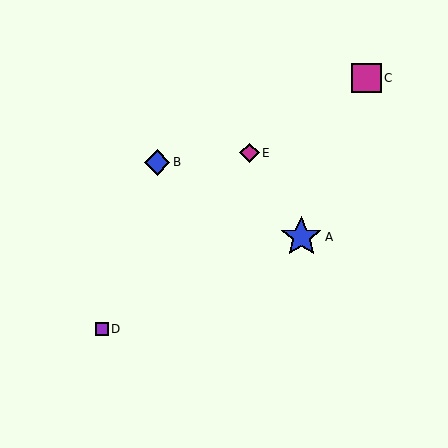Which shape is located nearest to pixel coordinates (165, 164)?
The blue diamond (labeled B) at (157, 162) is nearest to that location.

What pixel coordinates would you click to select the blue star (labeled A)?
Click at (301, 237) to select the blue star A.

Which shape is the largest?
The blue star (labeled A) is the largest.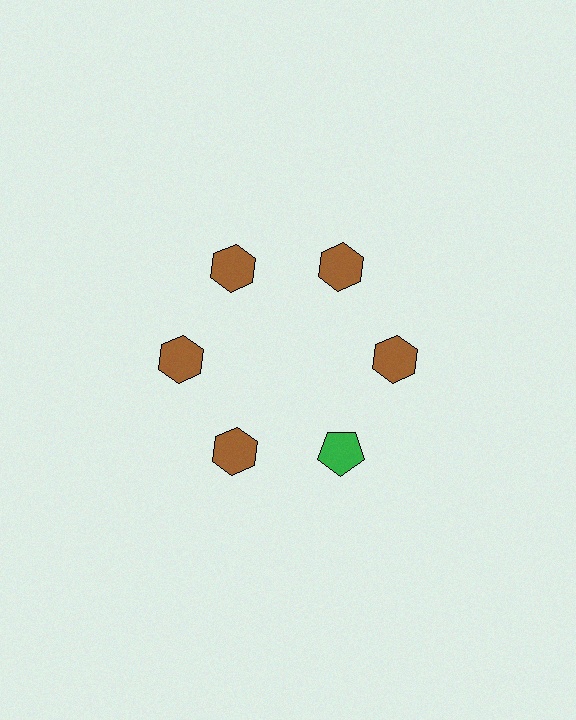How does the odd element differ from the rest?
It differs in both color (green instead of brown) and shape (pentagon instead of hexagon).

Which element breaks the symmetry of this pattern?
The green pentagon at roughly the 5 o'clock position breaks the symmetry. All other shapes are brown hexagons.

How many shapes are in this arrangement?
There are 6 shapes arranged in a ring pattern.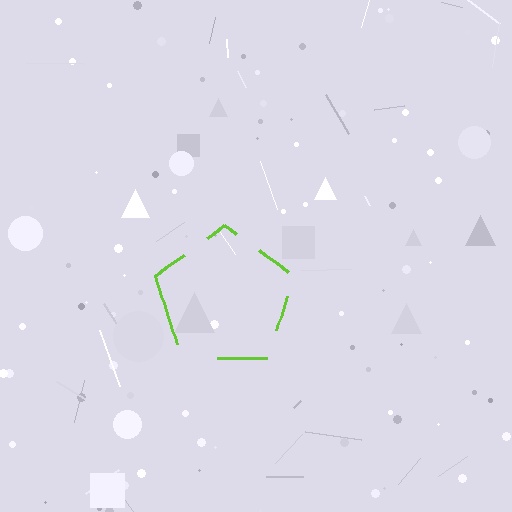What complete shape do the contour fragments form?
The contour fragments form a pentagon.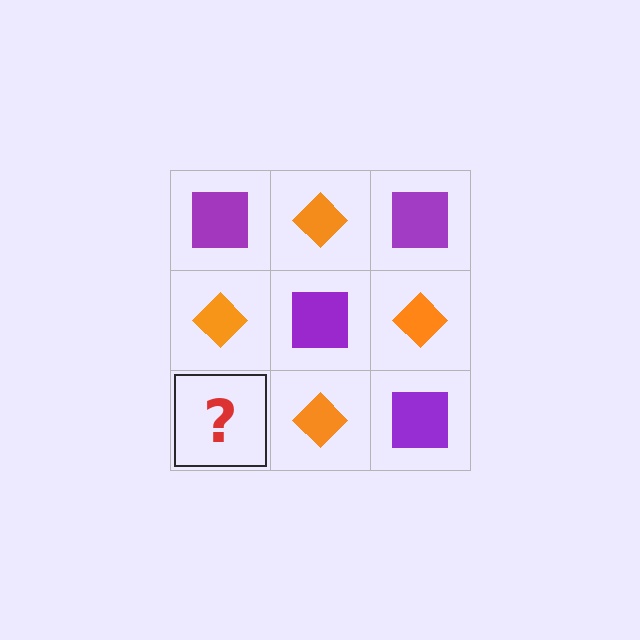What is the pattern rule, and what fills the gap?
The rule is that it alternates purple square and orange diamond in a checkerboard pattern. The gap should be filled with a purple square.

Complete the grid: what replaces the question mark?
The question mark should be replaced with a purple square.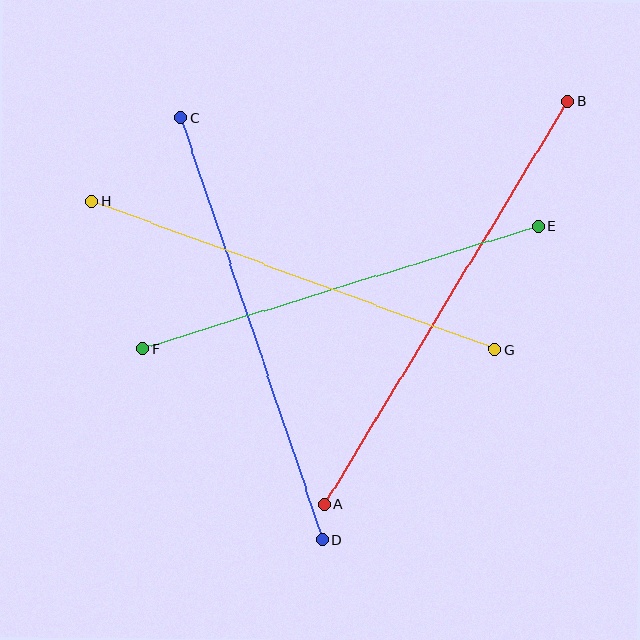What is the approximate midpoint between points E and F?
The midpoint is at approximately (340, 287) pixels.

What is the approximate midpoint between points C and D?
The midpoint is at approximately (251, 329) pixels.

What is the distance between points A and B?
The distance is approximately 471 pixels.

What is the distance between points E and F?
The distance is approximately 414 pixels.